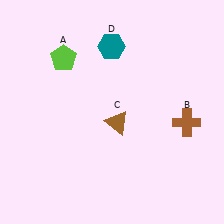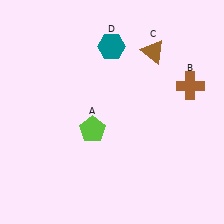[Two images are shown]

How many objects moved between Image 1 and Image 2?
3 objects moved between the two images.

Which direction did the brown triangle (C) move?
The brown triangle (C) moved up.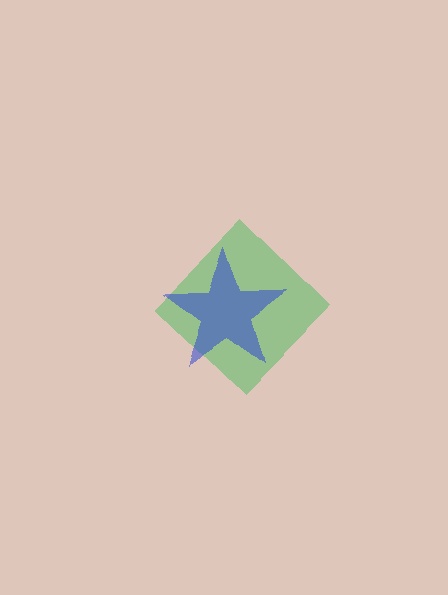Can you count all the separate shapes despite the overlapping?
Yes, there are 2 separate shapes.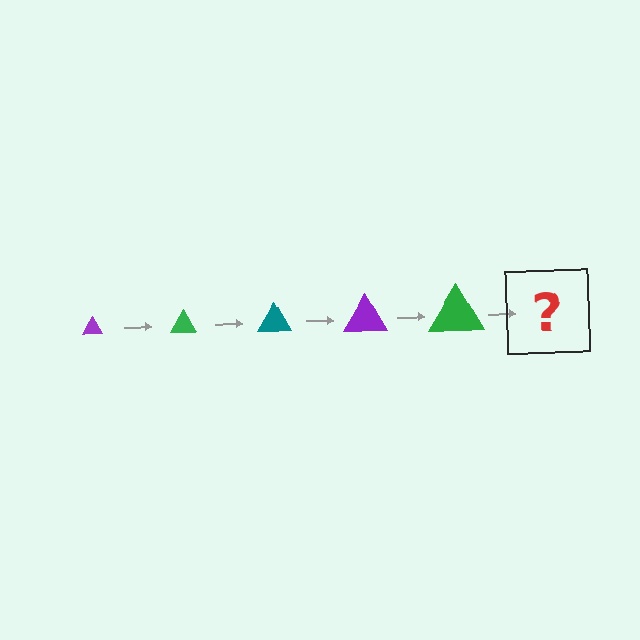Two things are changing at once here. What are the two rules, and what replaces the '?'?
The two rules are that the triangle grows larger each step and the color cycles through purple, green, and teal. The '?' should be a teal triangle, larger than the previous one.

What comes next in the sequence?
The next element should be a teal triangle, larger than the previous one.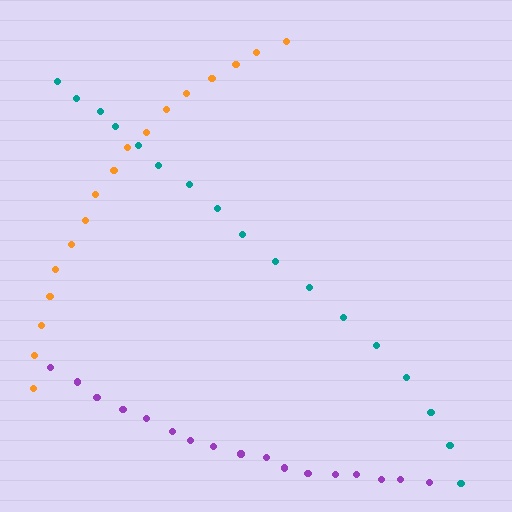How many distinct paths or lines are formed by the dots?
There are 3 distinct paths.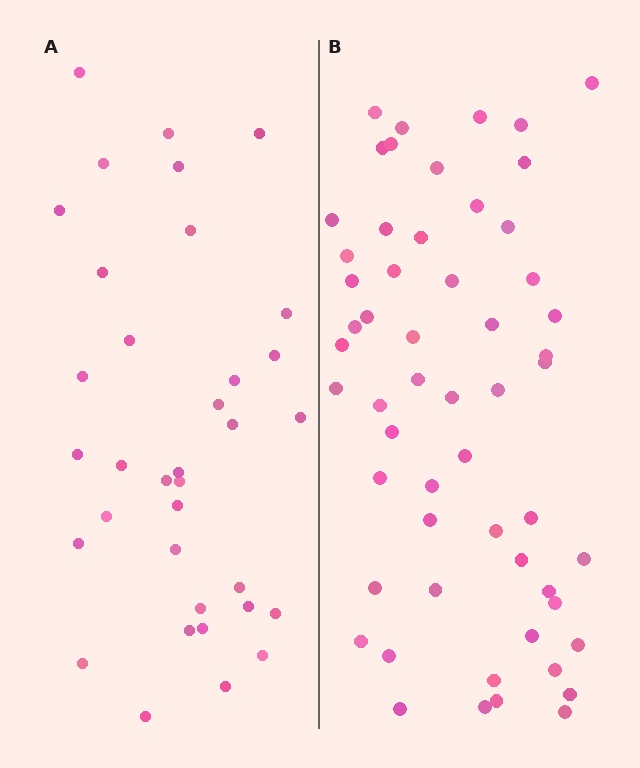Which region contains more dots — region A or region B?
Region B (the right region) has more dots.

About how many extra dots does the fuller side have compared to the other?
Region B has approximately 20 more dots than region A.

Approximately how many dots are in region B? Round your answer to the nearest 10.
About 60 dots. (The exact count is 56, which rounds to 60.)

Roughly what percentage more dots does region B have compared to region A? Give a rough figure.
About 60% more.